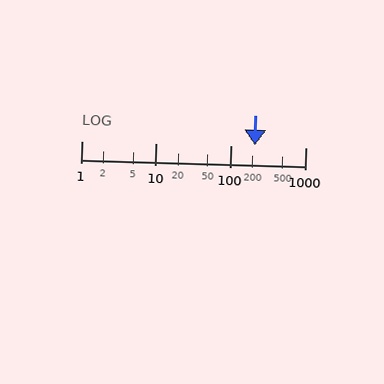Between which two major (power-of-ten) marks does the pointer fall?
The pointer is between 100 and 1000.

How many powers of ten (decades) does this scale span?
The scale spans 3 decades, from 1 to 1000.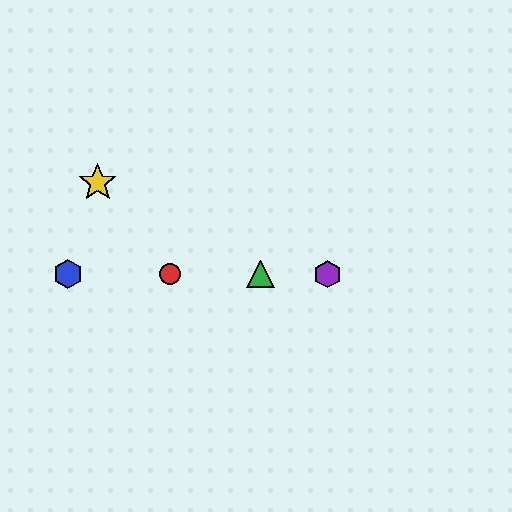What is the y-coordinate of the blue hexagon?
The blue hexagon is at y≈274.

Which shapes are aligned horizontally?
The red circle, the blue hexagon, the green triangle, the purple hexagon are aligned horizontally.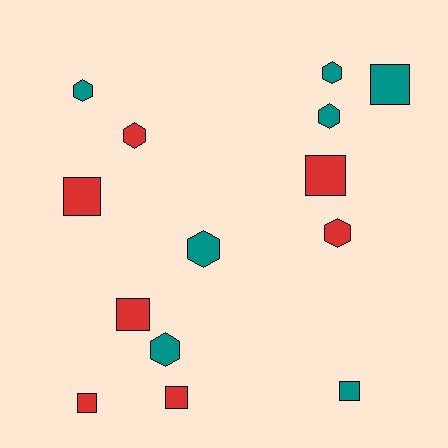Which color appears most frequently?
Red, with 7 objects.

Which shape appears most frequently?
Square, with 7 objects.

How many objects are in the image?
There are 14 objects.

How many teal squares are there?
There are 2 teal squares.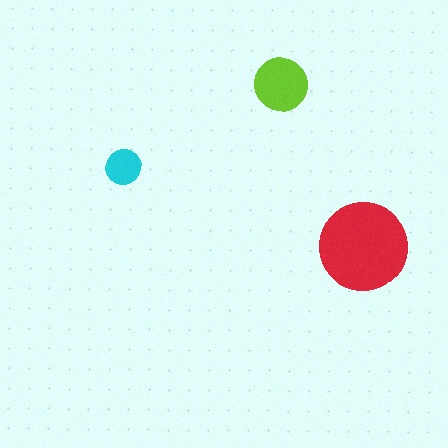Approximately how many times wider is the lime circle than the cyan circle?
About 1.5 times wider.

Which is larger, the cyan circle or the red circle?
The red one.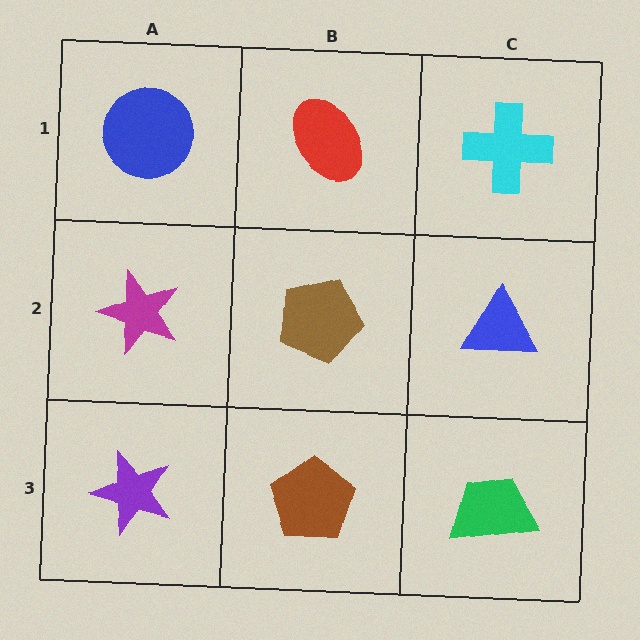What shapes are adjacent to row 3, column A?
A magenta star (row 2, column A), a brown pentagon (row 3, column B).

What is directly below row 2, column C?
A green trapezoid.